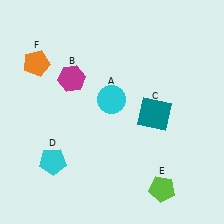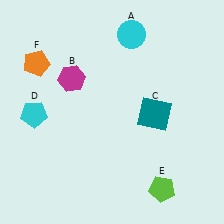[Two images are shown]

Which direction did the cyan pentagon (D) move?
The cyan pentagon (D) moved up.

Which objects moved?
The objects that moved are: the cyan circle (A), the cyan pentagon (D).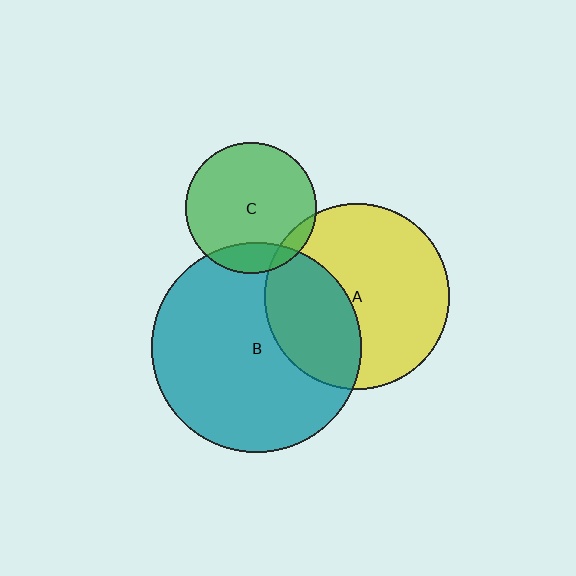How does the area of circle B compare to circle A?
Approximately 1.3 times.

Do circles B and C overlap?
Yes.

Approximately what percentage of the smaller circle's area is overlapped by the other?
Approximately 15%.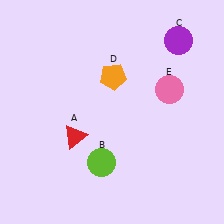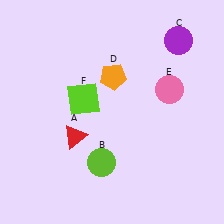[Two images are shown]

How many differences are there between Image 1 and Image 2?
There is 1 difference between the two images.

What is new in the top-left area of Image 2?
A lime square (F) was added in the top-left area of Image 2.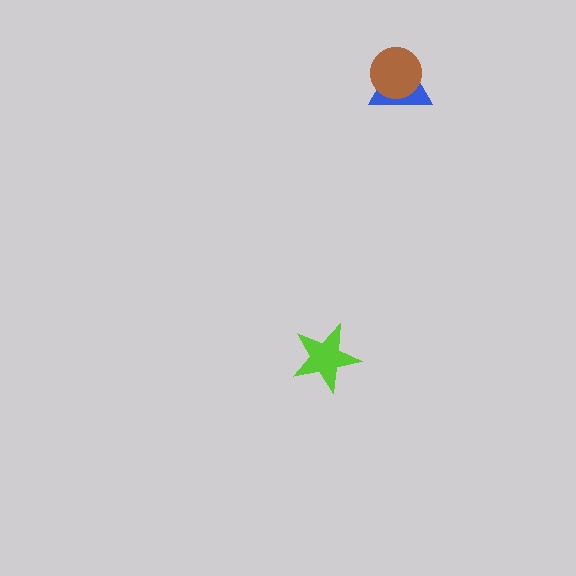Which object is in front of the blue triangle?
The brown circle is in front of the blue triangle.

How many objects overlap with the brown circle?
1 object overlaps with the brown circle.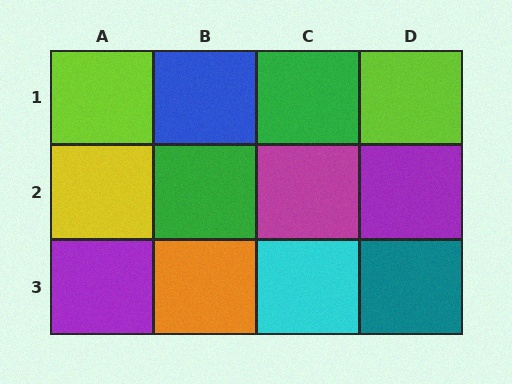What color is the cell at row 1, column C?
Green.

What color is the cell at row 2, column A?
Yellow.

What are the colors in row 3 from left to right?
Purple, orange, cyan, teal.